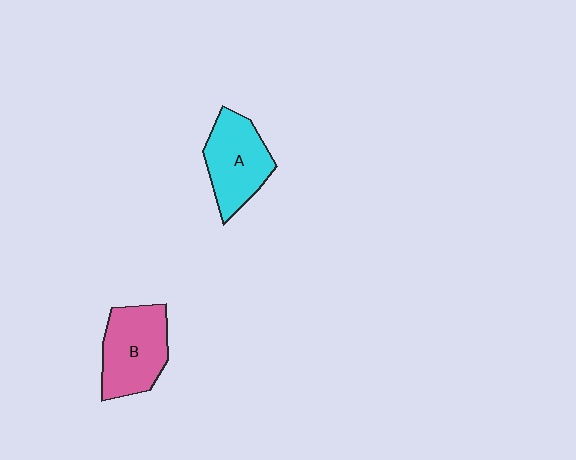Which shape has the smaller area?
Shape A (cyan).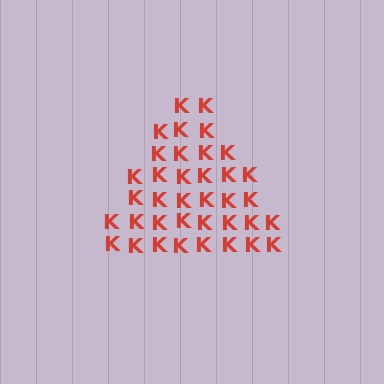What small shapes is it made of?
It is made of small letter K's.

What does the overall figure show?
The overall figure shows a triangle.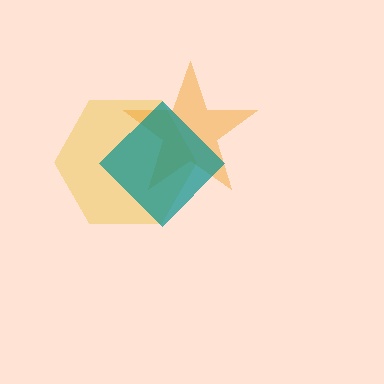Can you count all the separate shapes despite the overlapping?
Yes, there are 3 separate shapes.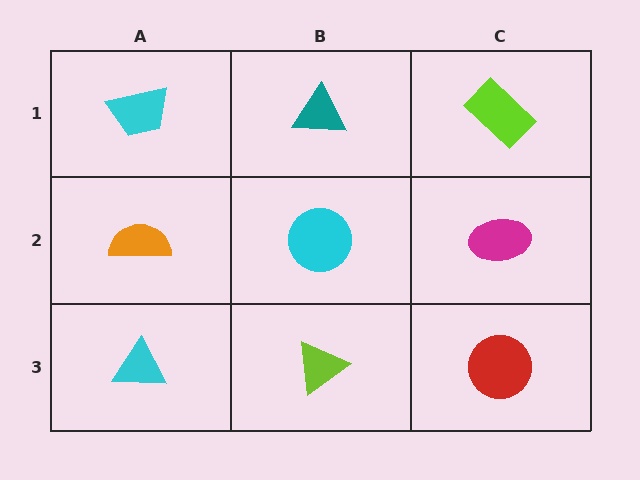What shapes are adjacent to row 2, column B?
A teal triangle (row 1, column B), a lime triangle (row 3, column B), an orange semicircle (row 2, column A), a magenta ellipse (row 2, column C).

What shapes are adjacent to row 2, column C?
A lime rectangle (row 1, column C), a red circle (row 3, column C), a cyan circle (row 2, column B).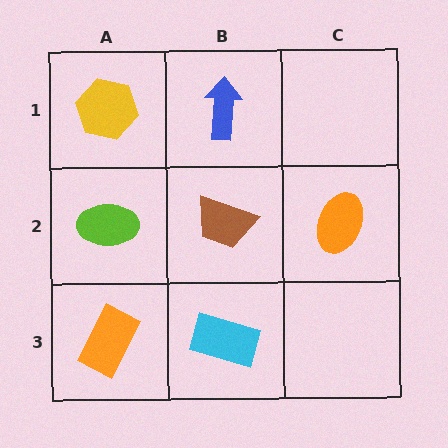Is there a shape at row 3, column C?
No, that cell is empty.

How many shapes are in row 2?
3 shapes.